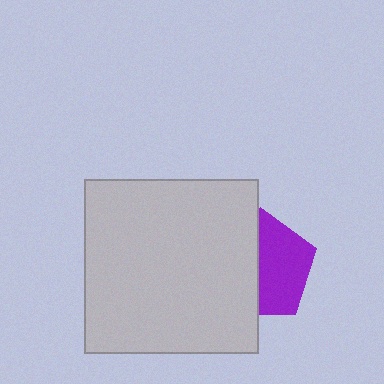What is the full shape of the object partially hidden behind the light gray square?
The partially hidden object is a purple pentagon.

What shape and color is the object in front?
The object in front is a light gray square.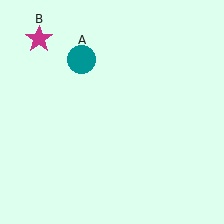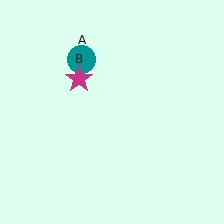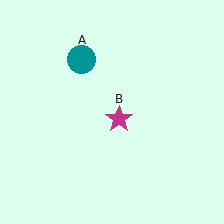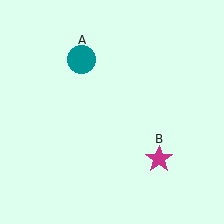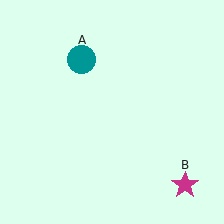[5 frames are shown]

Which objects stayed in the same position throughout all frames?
Teal circle (object A) remained stationary.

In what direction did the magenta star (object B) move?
The magenta star (object B) moved down and to the right.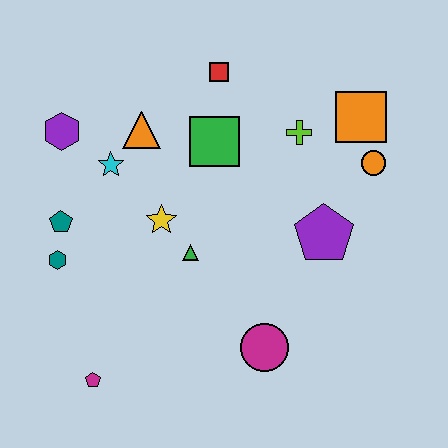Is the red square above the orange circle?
Yes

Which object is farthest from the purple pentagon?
The purple hexagon is farthest from the purple pentagon.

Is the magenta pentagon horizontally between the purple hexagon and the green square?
Yes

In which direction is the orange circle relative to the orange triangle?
The orange circle is to the right of the orange triangle.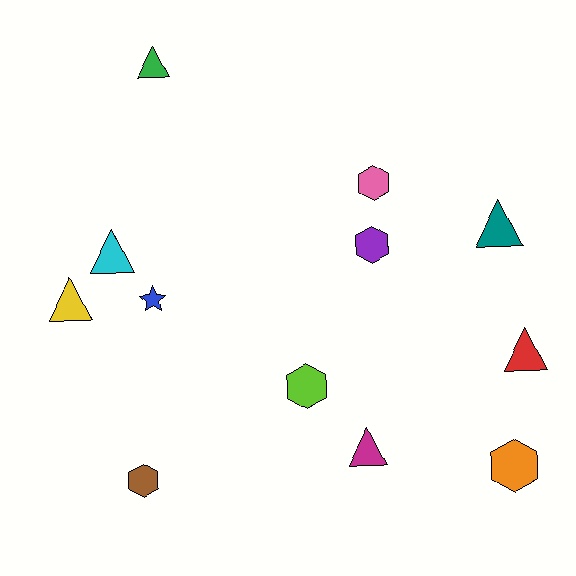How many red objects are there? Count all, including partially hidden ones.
There is 1 red object.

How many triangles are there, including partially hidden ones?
There are 6 triangles.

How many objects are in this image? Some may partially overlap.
There are 12 objects.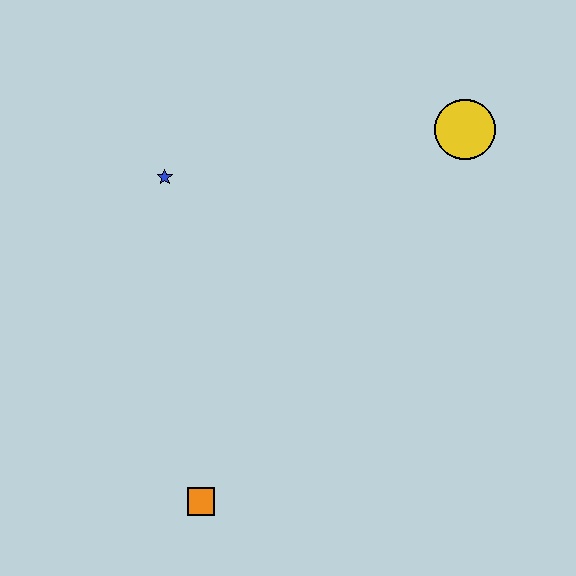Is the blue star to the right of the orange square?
No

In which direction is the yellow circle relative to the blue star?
The yellow circle is to the right of the blue star.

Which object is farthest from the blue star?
The orange square is farthest from the blue star.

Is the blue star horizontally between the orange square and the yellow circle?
No